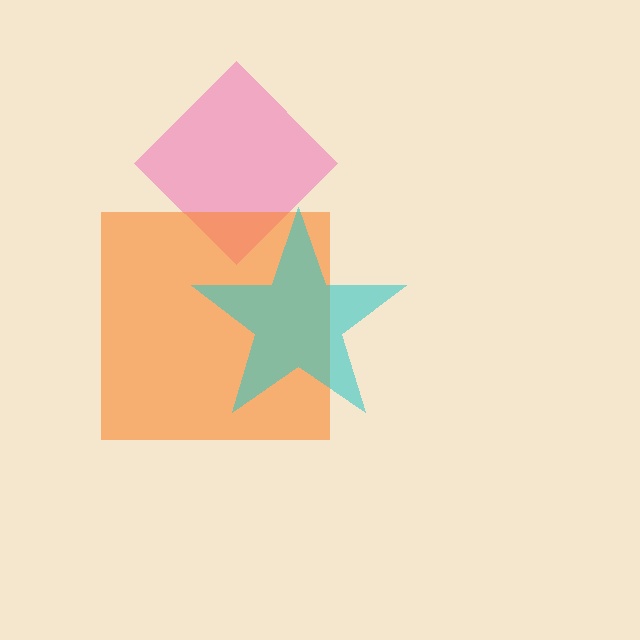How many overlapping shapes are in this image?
There are 3 overlapping shapes in the image.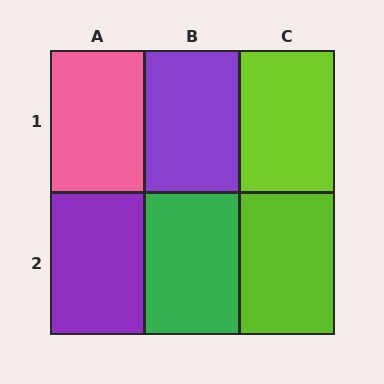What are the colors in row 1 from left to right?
Pink, purple, lime.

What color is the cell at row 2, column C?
Lime.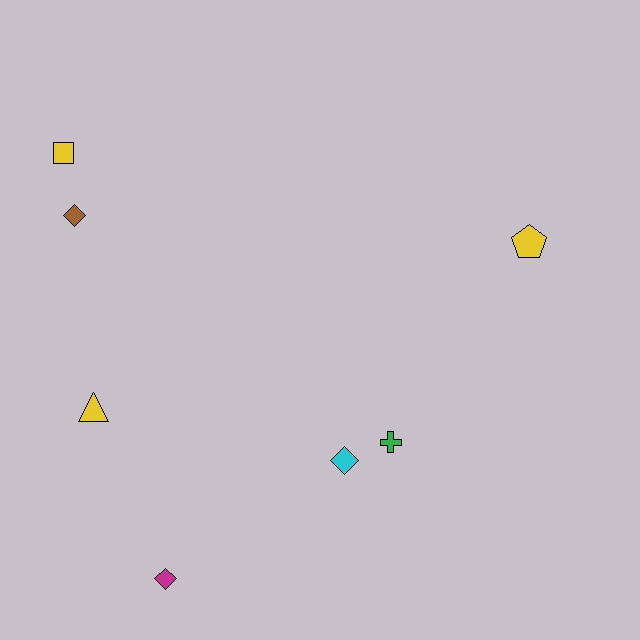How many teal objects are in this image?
There are no teal objects.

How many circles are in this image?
There are no circles.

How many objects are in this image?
There are 7 objects.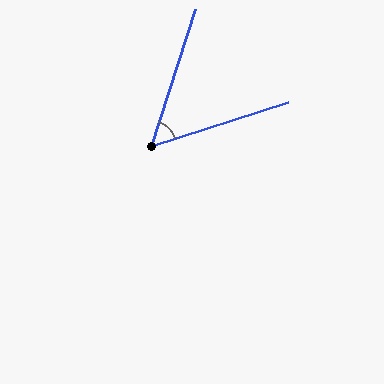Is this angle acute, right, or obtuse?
It is acute.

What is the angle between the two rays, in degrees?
Approximately 54 degrees.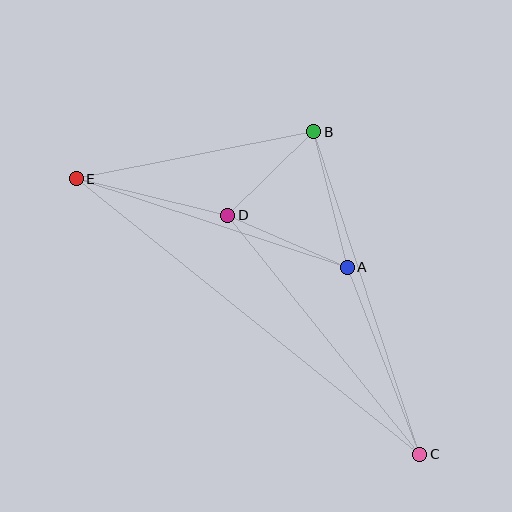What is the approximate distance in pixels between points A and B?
The distance between A and B is approximately 140 pixels.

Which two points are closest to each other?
Points B and D are closest to each other.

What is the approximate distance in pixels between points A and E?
The distance between A and E is approximately 285 pixels.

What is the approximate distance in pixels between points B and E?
The distance between B and E is approximately 242 pixels.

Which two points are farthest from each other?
Points C and E are farthest from each other.